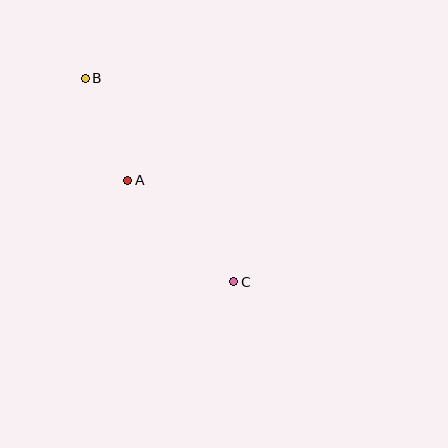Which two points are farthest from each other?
Points B and C are farthest from each other.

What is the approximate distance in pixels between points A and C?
The distance between A and C is approximately 147 pixels.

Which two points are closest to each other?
Points A and B are closest to each other.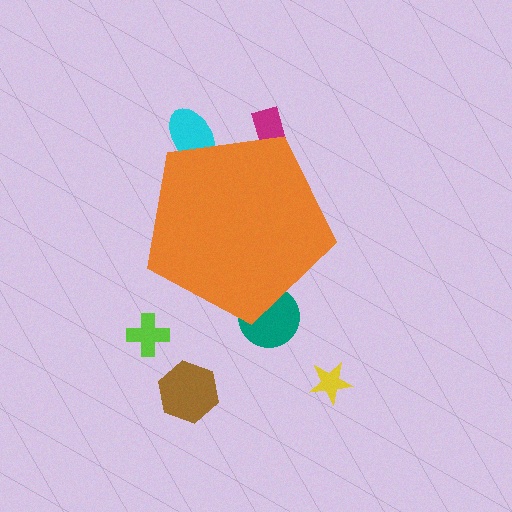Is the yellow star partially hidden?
No, the yellow star is fully visible.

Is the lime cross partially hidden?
No, the lime cross is fully visible.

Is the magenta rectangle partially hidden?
Yes, the magenta rectangle is partially hidden behind the orange pentagon.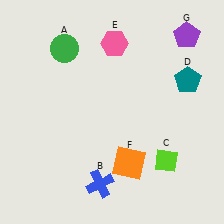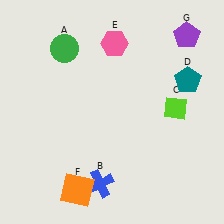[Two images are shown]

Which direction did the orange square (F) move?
The orange square (F) moved left.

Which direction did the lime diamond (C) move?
The lime diamond (C) moved up.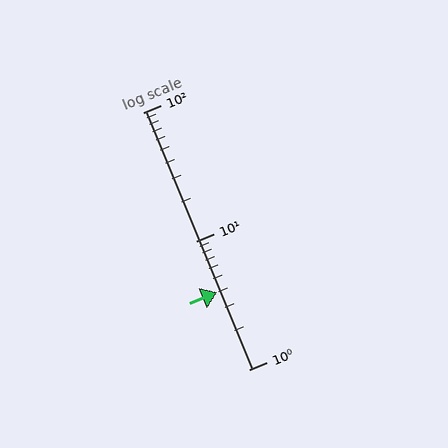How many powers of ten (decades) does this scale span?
The scale spans 2 decades, from 1 to 100.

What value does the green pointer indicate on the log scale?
The pointer indicates approximately 4.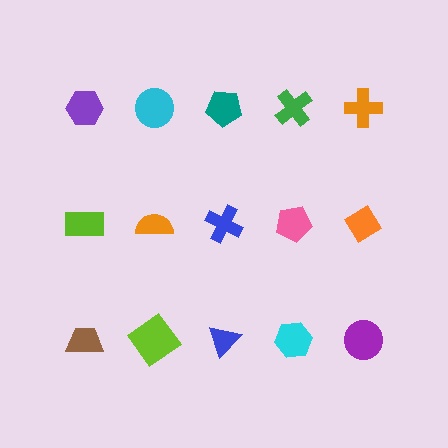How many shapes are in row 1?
5 shapes.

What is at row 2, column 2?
An orange semicircle.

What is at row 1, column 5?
An orange cross.